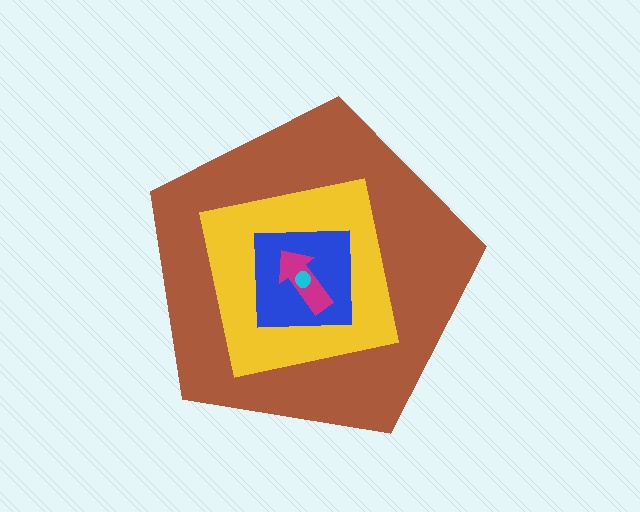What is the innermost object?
The cyan circle.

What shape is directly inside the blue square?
The magenta arrow.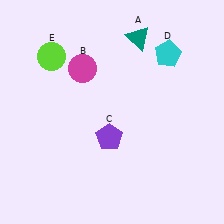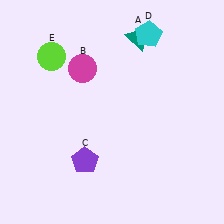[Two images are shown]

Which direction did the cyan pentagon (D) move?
The cyan pentagon (D) moved up.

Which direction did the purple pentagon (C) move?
The purple pentagon (C) moved left.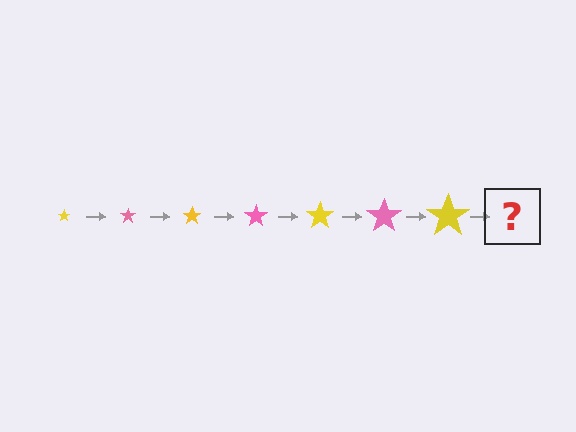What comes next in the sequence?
The next element should be a pink star, larger than the previous one.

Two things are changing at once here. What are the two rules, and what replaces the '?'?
The two rules are that the star grows larger each step and the color cycles through yellow and pink. The '?' should be a pink star, larger than the previous one.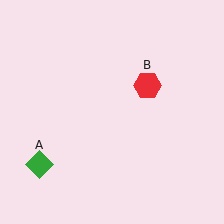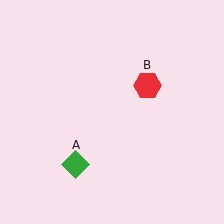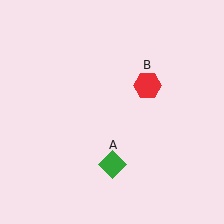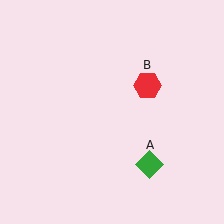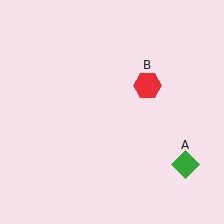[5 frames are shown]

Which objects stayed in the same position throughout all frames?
Red hexagon (object B) remained stationary.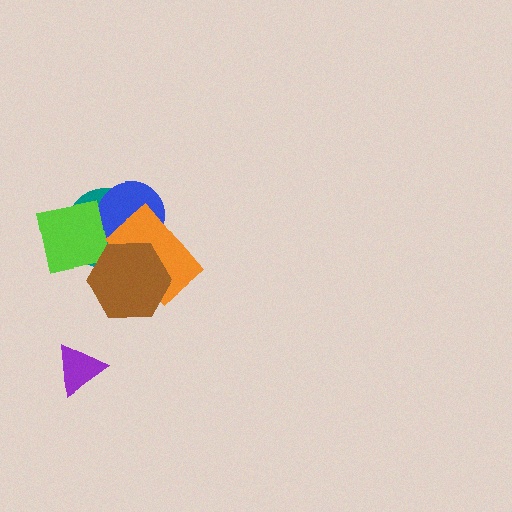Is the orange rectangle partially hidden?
Yes, it is partially covered by another shape.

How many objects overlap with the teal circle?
4 objects overlap with the teal circle.